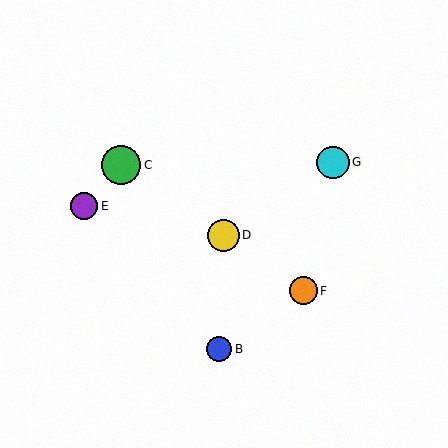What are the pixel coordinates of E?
Object E is at (84, 206).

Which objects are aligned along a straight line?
Objects A, C, D, F are aligned along a straight line.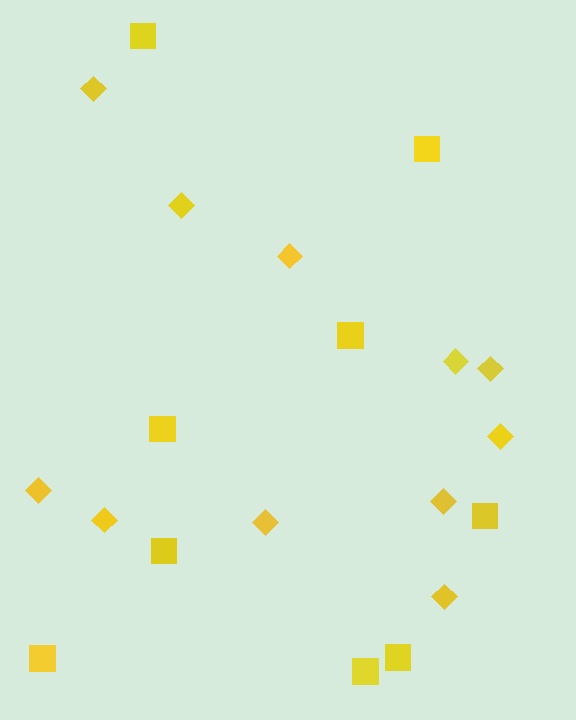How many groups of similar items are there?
There are 2 groups: one group of squares (9) and one group of diamonds (11).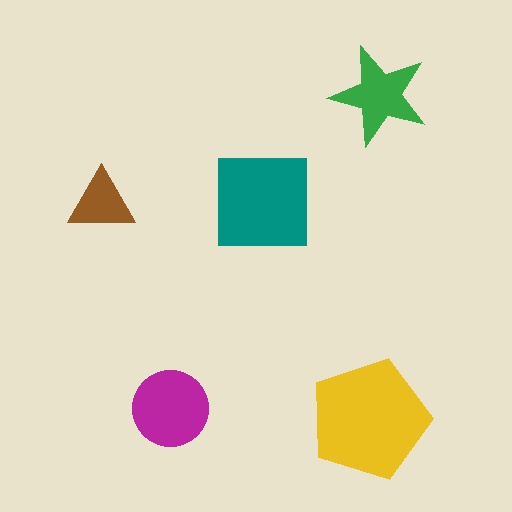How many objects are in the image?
There are 5 objects in the image.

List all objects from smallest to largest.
The brown triangle, the green star, the magenta circle, the teal square, the yellow pentagon.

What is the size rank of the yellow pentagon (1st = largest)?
1st.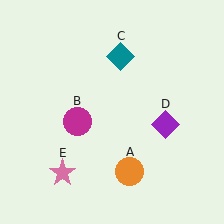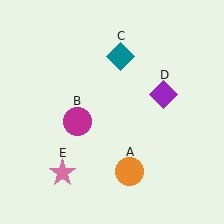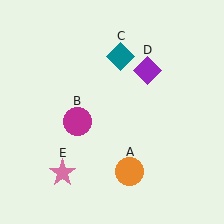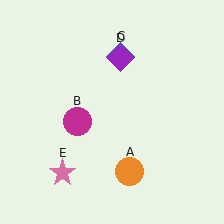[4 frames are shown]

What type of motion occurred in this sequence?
The purple diamond (object D) rotated counterclockwise around the center of the scene.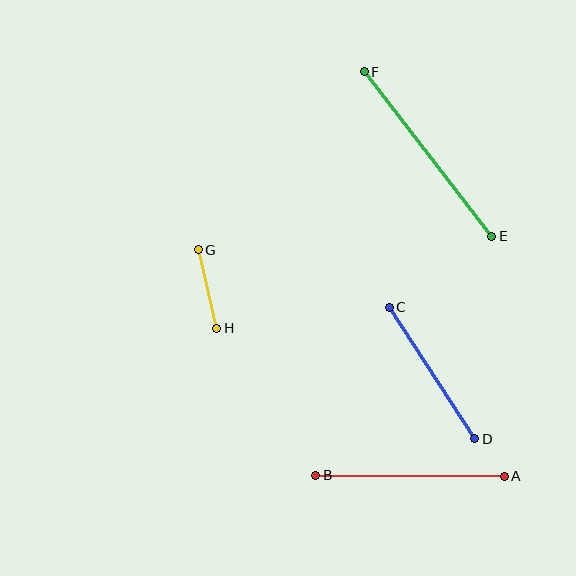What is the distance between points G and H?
The distance is approximately 81 pixels.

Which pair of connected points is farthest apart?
Points E and F are farthest apart.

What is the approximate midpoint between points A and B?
The midpoint is at approximately (410, 476) pixels.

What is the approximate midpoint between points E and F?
The midpoint is at approximately (428, 154) pixels.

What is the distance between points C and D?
The distance is approximately 157 pixels.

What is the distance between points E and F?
The distance is approximately 208 pixels.